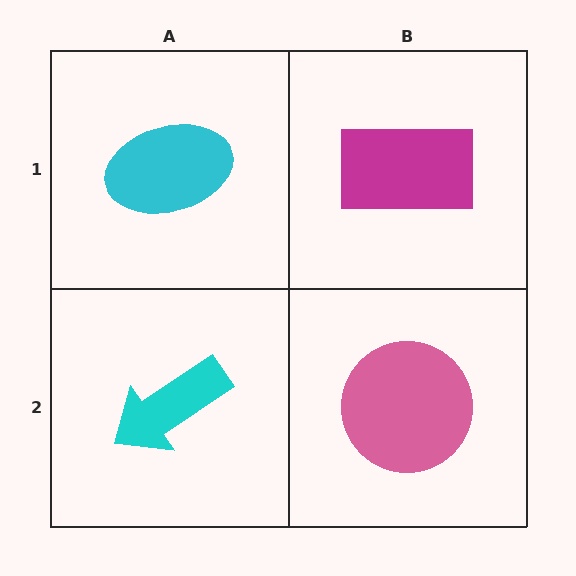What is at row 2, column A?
A cyan arrow.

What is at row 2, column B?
A pink circle.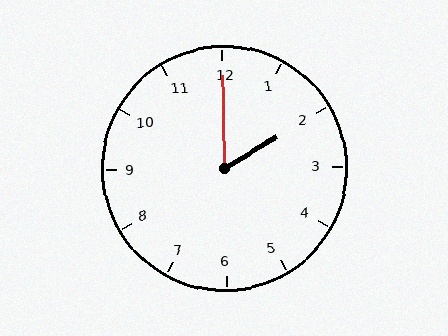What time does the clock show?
2:00.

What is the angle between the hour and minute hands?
Approximately 60 degrees.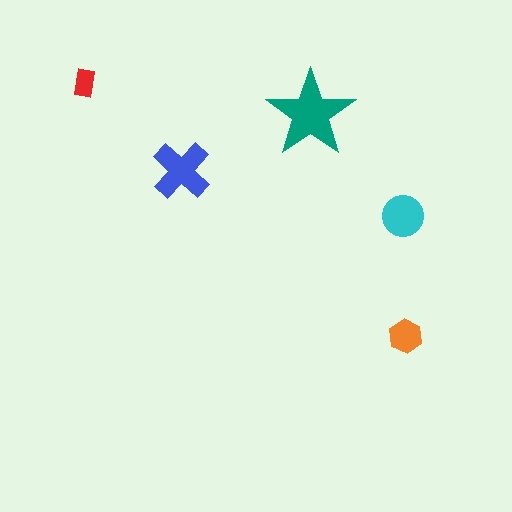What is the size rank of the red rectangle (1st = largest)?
5th.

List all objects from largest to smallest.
The teal star, the blue cross, the cyan circle, the orange hexagon, the red rectangle.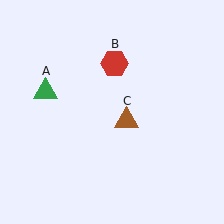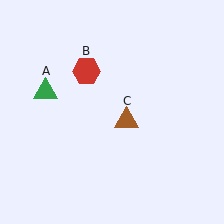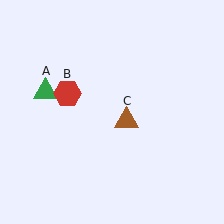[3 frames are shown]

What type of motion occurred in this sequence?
The red hexagon (object B) rotated counterclockwise around the center of the scene.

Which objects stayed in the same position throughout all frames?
Green triangle (object A) and brown triangle (object C) remained stationary.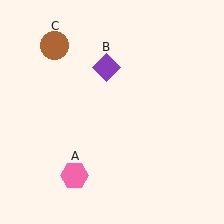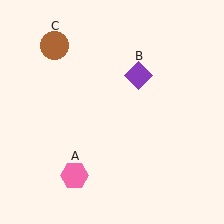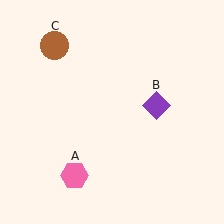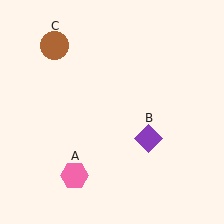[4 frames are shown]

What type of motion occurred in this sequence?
The purple diamond (object B) rotated clockwise around the center of the scene.